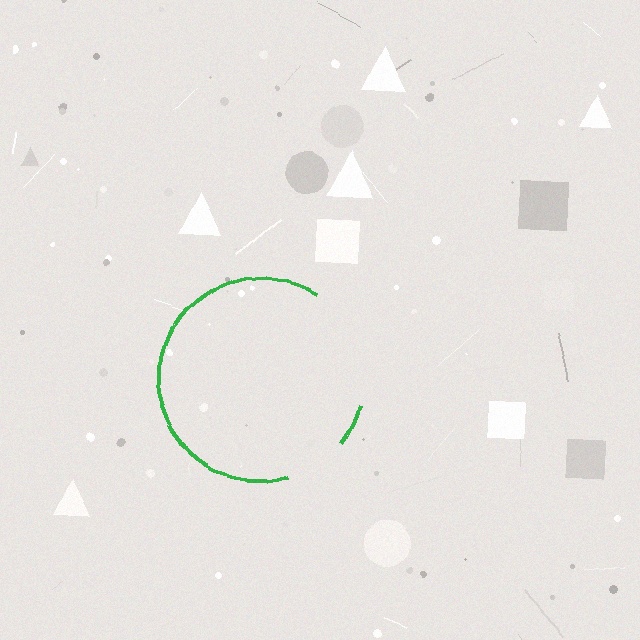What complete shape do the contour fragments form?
The contour fragments form a circle.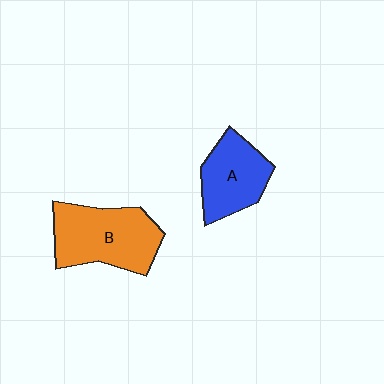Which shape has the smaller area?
Shape A (blue).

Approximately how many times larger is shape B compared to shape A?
Approximately 1.4 times.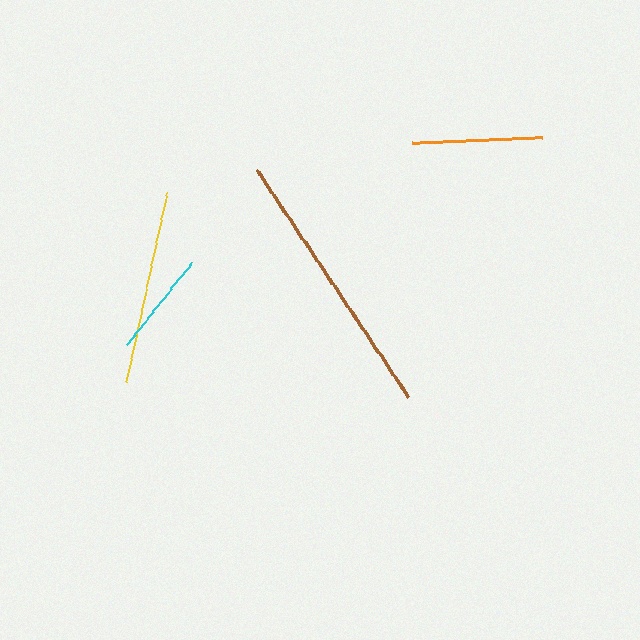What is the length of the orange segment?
The orange segment is approximately 130 pixels long.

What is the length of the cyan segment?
The cyan segment is approximately 105 pixels long.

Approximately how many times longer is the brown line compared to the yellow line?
The brown line is approximately 1.4 times the length of the yellow line.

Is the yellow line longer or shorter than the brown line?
The brown line is longer than the yellow line.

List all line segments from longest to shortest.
From longest to shortest: brown, yellow, orange, cyan.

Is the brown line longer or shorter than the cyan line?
The brown line is longer than the cyan line.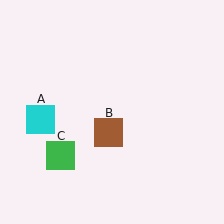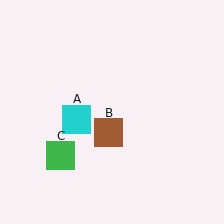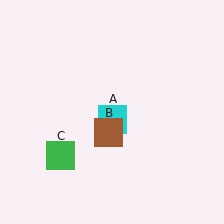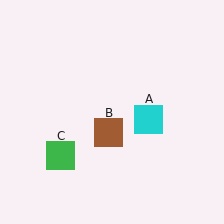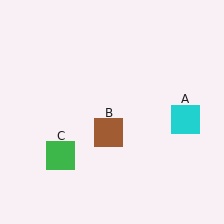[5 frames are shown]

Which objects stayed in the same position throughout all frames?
Brown square (object B) and green square (object C) remained stationary.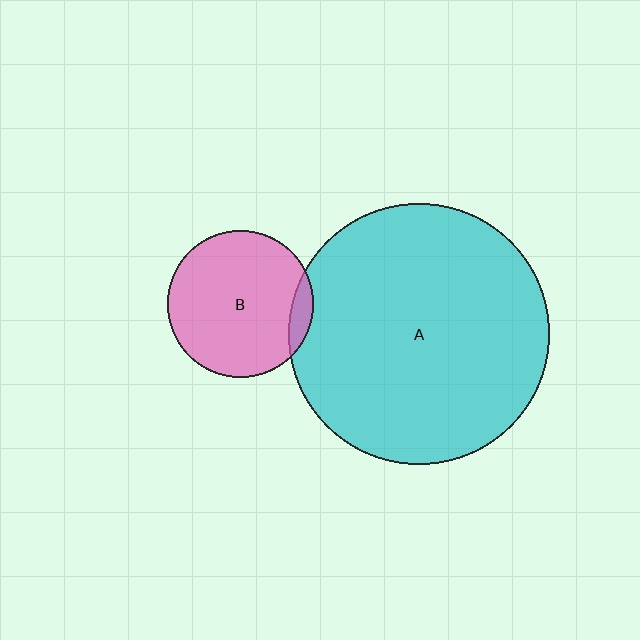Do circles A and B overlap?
Yes.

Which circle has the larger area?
Circle A (cyan).